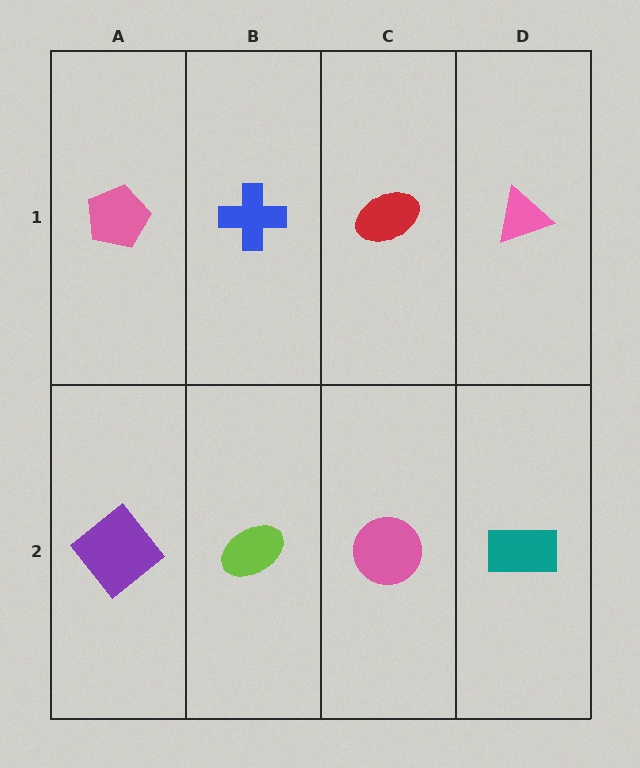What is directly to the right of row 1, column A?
A blue cross.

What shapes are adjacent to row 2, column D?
A pink triangle (row 1, column D), a pink circle (row 2, column C).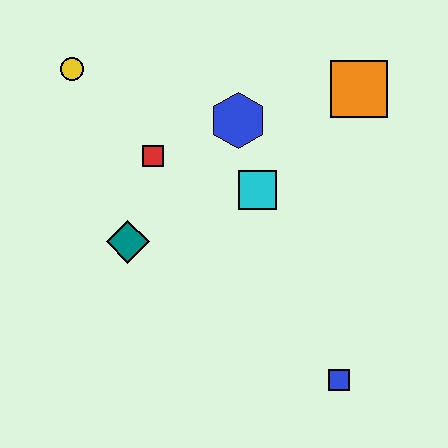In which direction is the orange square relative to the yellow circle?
The orange square is to the right of the yellow circle.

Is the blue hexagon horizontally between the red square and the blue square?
Yes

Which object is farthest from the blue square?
The yellow circle is farthest from the blue square.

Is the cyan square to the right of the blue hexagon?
Yes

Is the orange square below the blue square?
No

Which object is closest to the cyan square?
The blue hexagon is closest to the cyan square.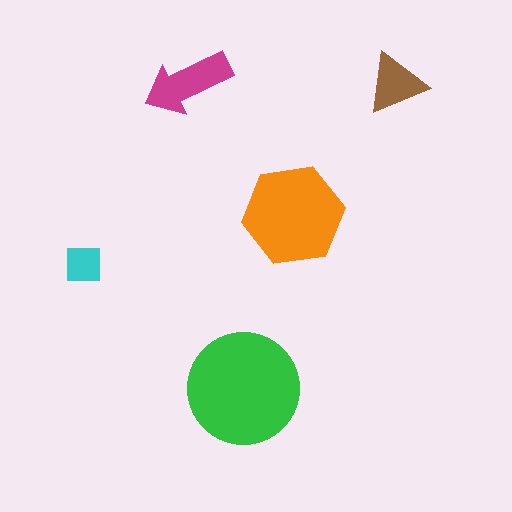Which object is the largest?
The green circle.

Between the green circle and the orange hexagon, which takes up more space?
The green circle.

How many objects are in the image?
There are 5 objects in the image.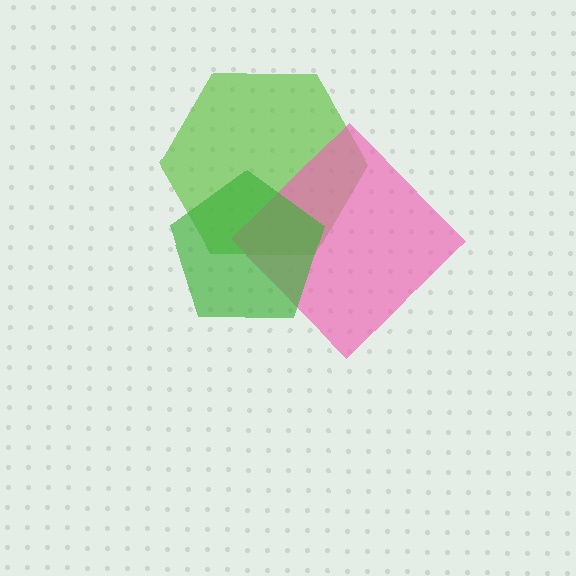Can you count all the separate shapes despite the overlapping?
Yes, there are 3 separate shapes.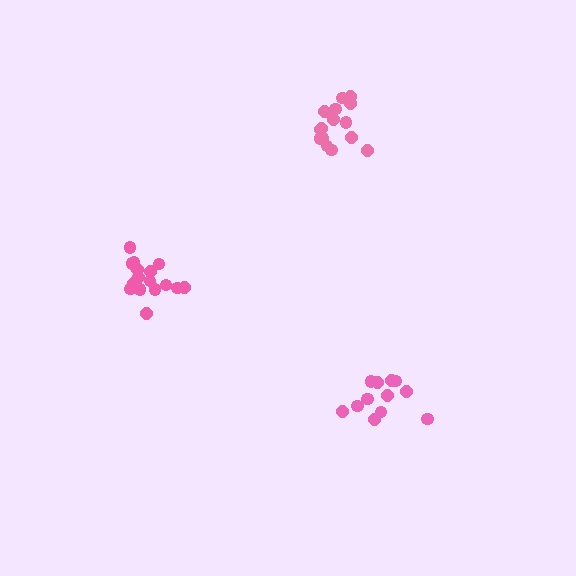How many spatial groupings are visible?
There are 3 spatial groupings.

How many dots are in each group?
Group 1: 12 dots, Group 2: 15 dots, Group 3: 16 dots (43 total).